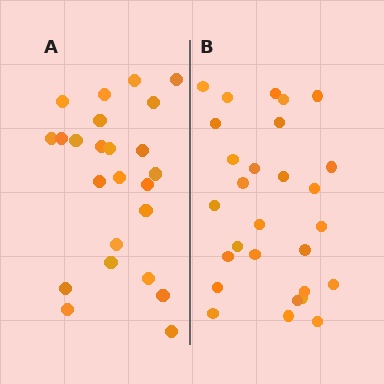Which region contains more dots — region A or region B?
Region B (the right region) has more dots.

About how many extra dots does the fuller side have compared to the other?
Region B has about 4 more dots than region A.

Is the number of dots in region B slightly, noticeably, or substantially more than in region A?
Region B has only slightly more — the two regions are fairly close. The ratio is roughly 1.2 to 1.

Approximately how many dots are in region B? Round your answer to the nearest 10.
About 30 dots. (The exact count is 28, which rounds to 30.)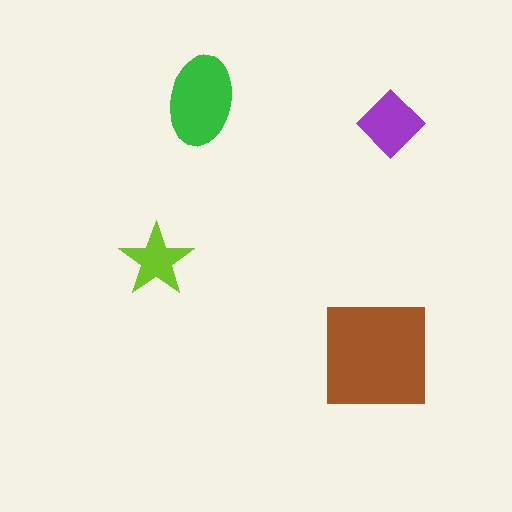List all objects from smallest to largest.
The lime star, the purple diamond, the green ellipse, the brown square.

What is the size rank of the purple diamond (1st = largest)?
3rd.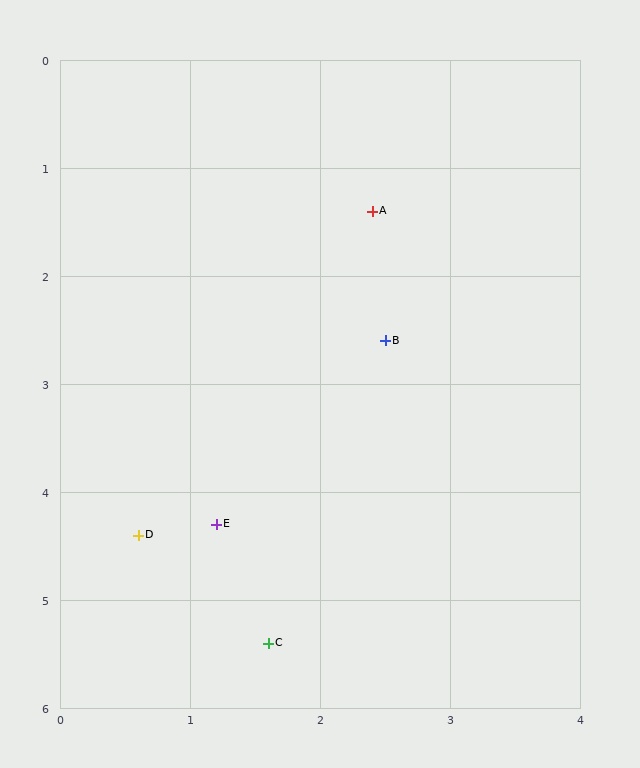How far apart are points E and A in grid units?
Points E and A are about 3.1 grid units apart.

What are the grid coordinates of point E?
Point E is at approximately (1.2, 4.3).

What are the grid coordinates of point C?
Point C is at approximately (1.6, 5.4).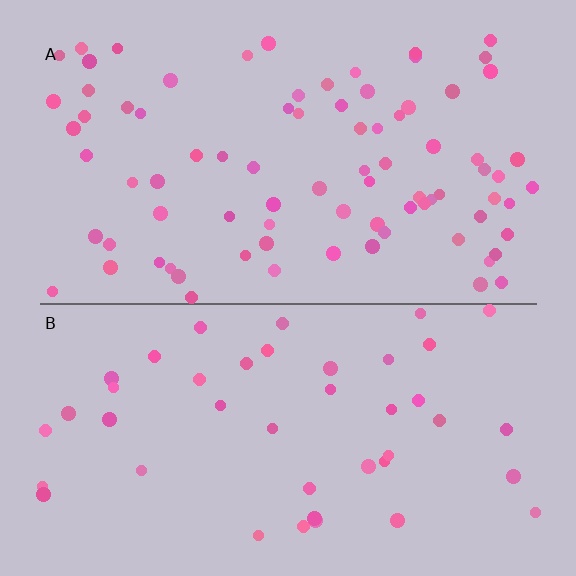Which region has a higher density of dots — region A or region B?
A (the top).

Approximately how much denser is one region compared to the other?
Approximately 1.9× — region A over region B.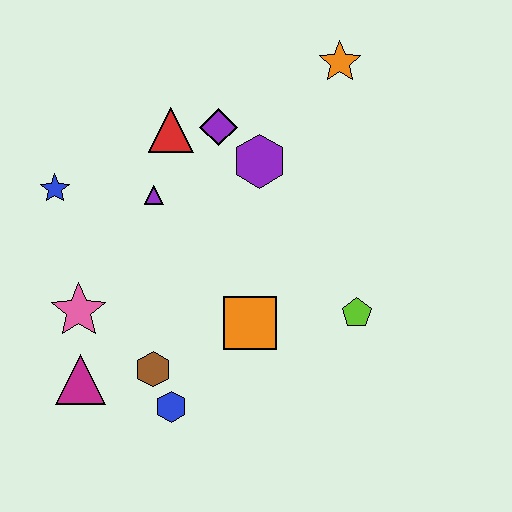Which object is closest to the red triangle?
The purple diamond is closest to the red triangle.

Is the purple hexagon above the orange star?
No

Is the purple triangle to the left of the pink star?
No